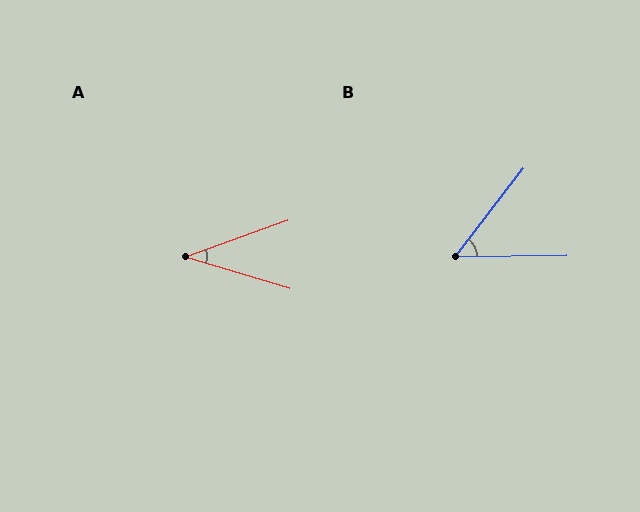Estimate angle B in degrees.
Approximately 51 degrees.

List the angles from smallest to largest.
A (36°), B (51°).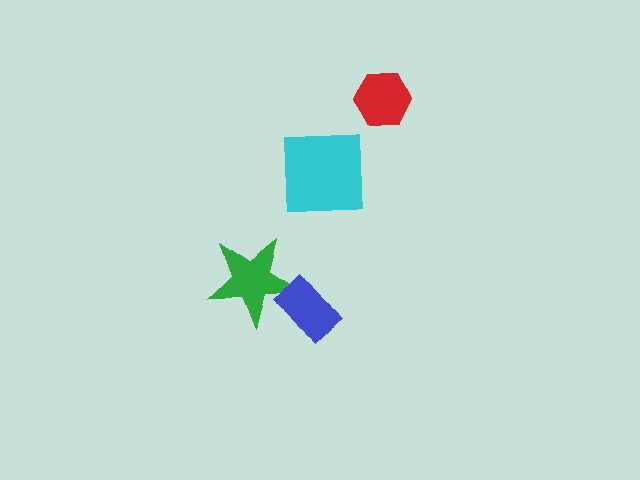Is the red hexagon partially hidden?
No, no other shape covers it.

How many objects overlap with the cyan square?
0 objects overlap with the cyan square.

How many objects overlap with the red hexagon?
0 objects overlap with the red hexagon.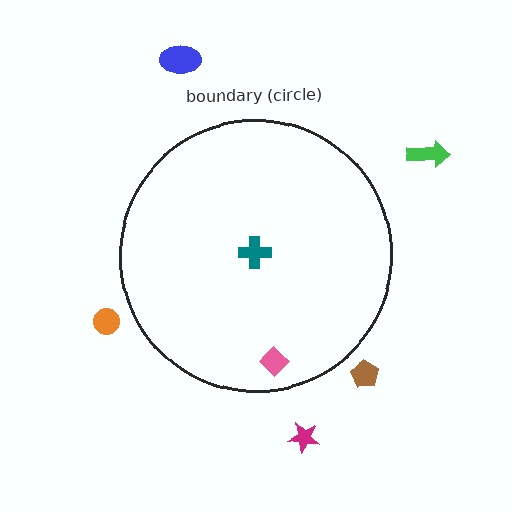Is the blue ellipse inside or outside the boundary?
Outside.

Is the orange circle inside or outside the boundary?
Outside.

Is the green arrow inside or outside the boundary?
Outside.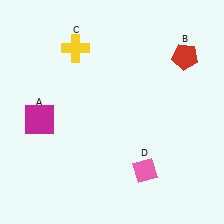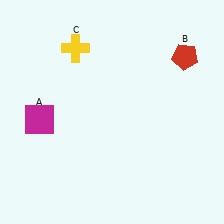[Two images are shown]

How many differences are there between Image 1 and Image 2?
There is 1 difference between the two images.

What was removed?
The pink diamond (D) was removed in Image 2.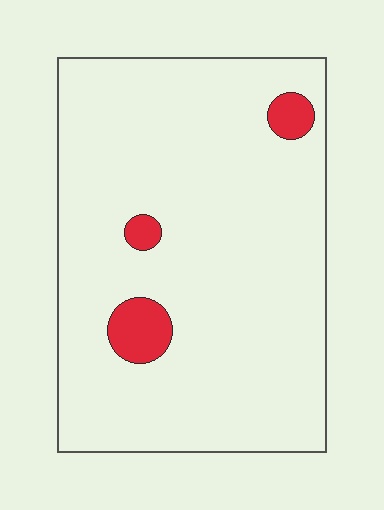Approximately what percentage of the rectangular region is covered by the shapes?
Approximately 5%.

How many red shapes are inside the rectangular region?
3.